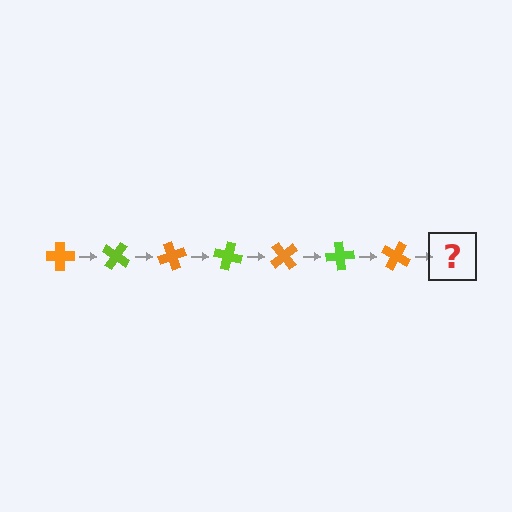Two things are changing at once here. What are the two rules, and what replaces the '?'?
The two rules are that it rotates 35 degrees each step and the color cycles through orange and lime. The '?' should be a lime cross, rotated 245 degrees from the start.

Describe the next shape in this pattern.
It should be a lime cross, rotated 245 degrees from the start.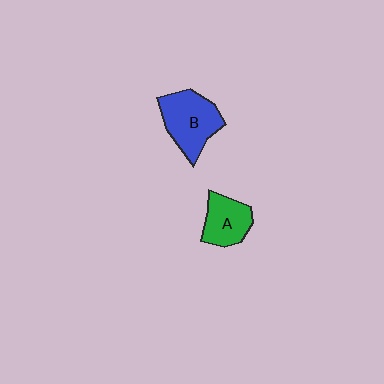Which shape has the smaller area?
Shape A (green).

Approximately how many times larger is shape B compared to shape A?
Approximately 1.4 times.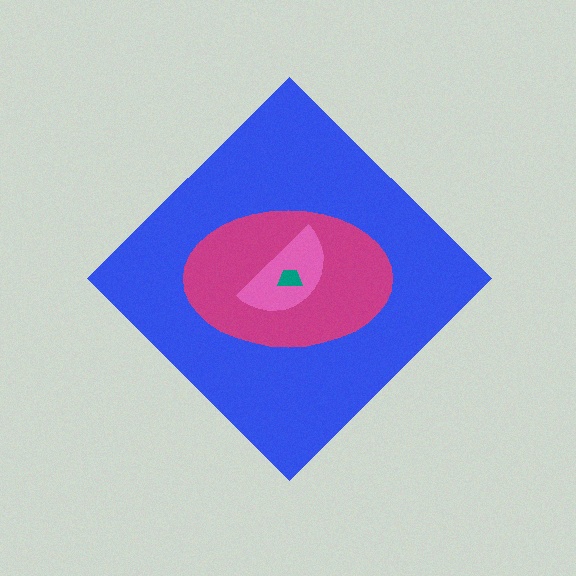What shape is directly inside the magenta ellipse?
The pink semicircle.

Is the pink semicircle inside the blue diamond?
Yes.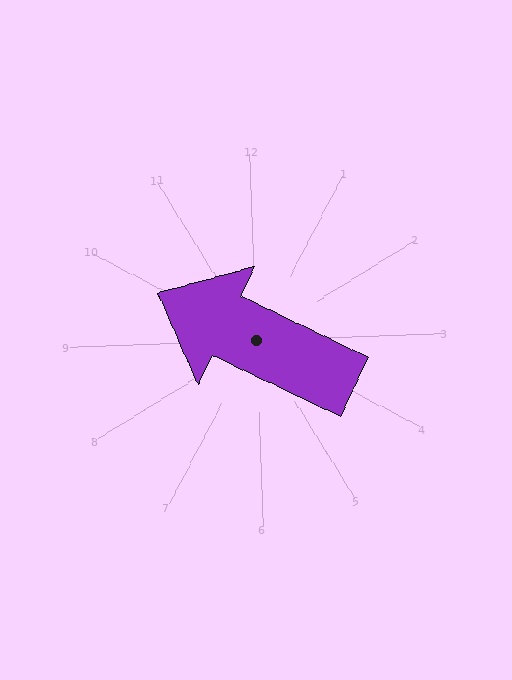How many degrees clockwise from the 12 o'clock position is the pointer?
Approximately 298 degrees.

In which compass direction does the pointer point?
Northwest.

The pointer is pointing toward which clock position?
Roughly 10 o'clock.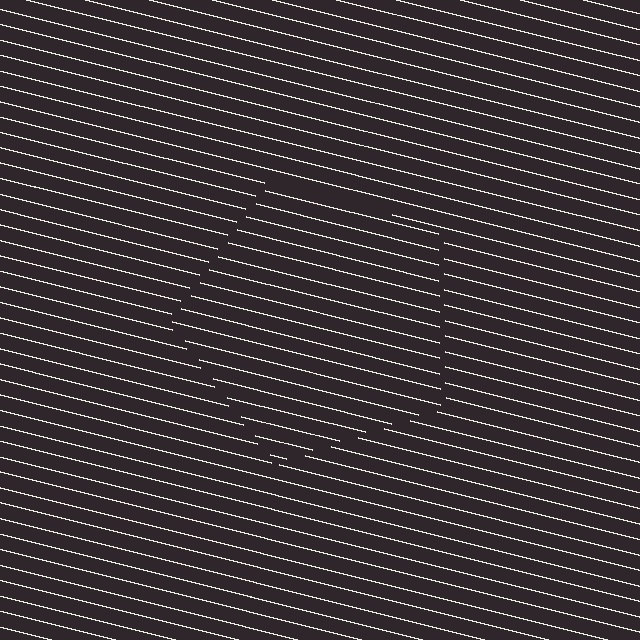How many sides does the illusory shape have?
5 sides — the line-ends trace a pentagon.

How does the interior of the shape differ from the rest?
The interior of the shape contains the same grating, shifted by half a period — the contour is defined by the phase discontinuity where line-ends from the inner and outer gratings abut.